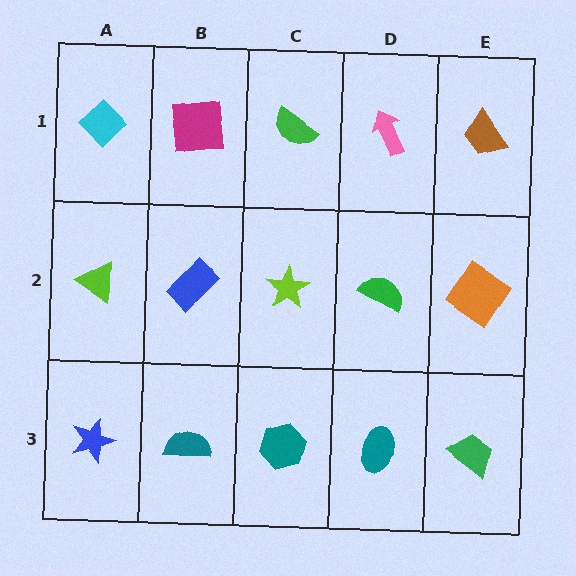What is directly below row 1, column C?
A lime star.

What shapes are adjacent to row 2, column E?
A brown trapezoid (row 1, column E), a green trapezoid (row 3, column E), a green semicircle (row 2, column D).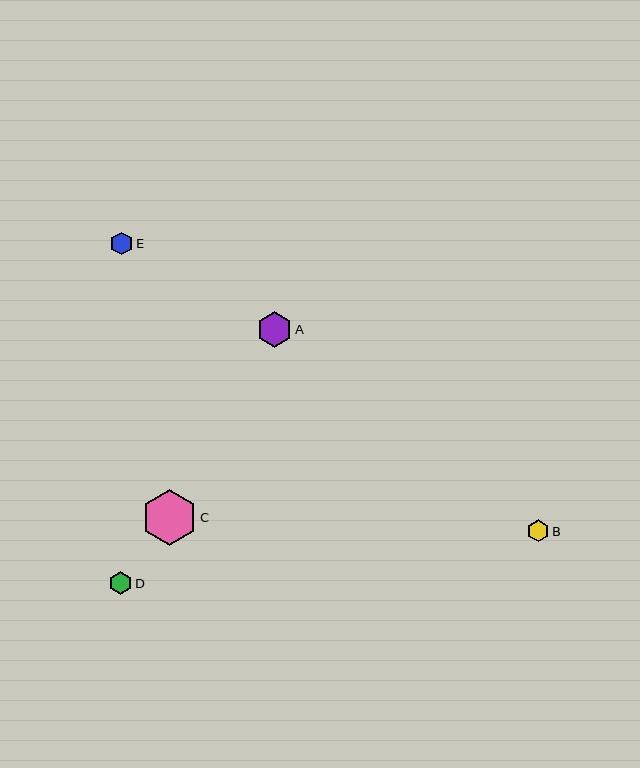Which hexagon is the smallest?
Hexagon B is the smallest with a size of approximately 22 pixels.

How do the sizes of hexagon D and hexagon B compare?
Hexagon D and hexagon B are approximately the same size.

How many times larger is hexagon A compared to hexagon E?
Hexagon A is approximately 1.5 times the size of hexagon E.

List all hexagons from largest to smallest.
From largest to smallest: C, A, D, E, B.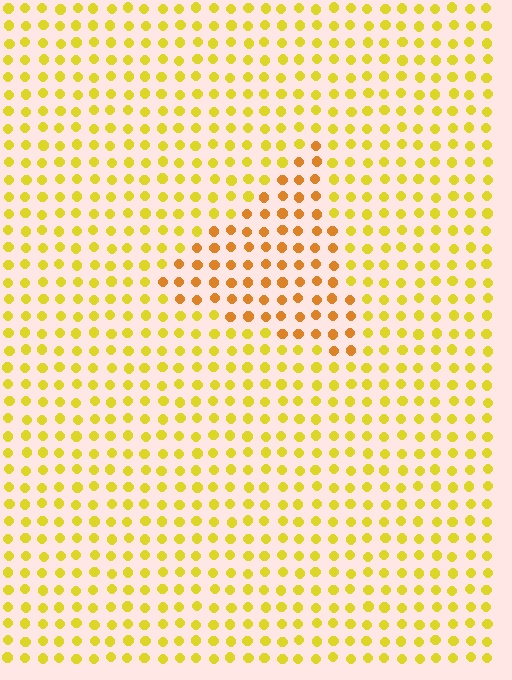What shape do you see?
I see a triangle.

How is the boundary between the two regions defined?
The boundary is defined purely by a slight shift in hue (about 28 degrees). Spacing, size, and orientation are identical on both sides.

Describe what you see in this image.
The image is filled with small yellow elements in a uniform arrangement. A triangle-shaped region is visible where the elements are tinted to a slightly different hue, forming a subtle color boundary.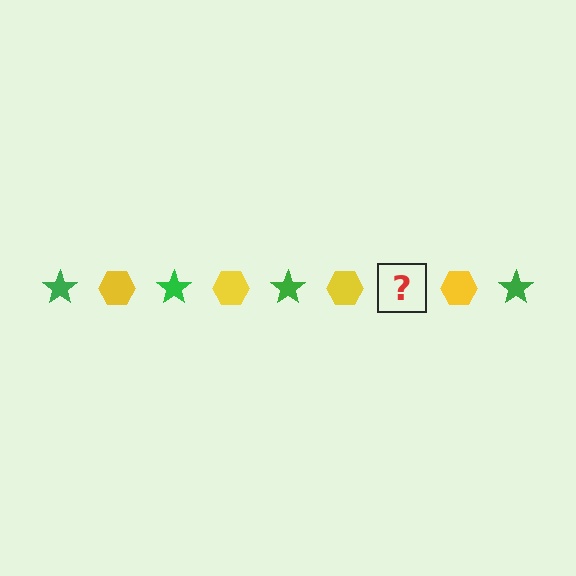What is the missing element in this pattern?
The missing element is a green star.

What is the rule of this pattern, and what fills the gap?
The rule is that the pattern alternates between green star and yellow hexagon. The gap should be filled with a green star.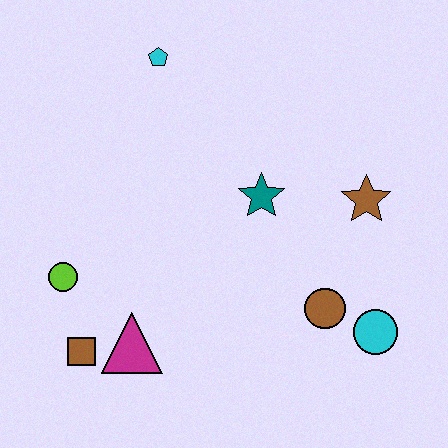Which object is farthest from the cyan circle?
The cyan pentagon is farthest from the cyan circle.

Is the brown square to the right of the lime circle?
Yes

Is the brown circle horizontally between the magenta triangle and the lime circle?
No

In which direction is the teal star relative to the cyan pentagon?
The teal star is below the cyan pentagon.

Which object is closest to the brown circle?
The cyan circle is closest to the brown circle.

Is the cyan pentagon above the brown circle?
Yes